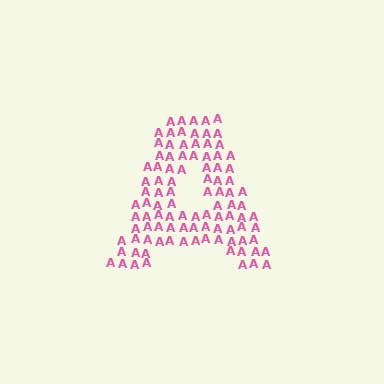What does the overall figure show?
The overall figure shows the letter A.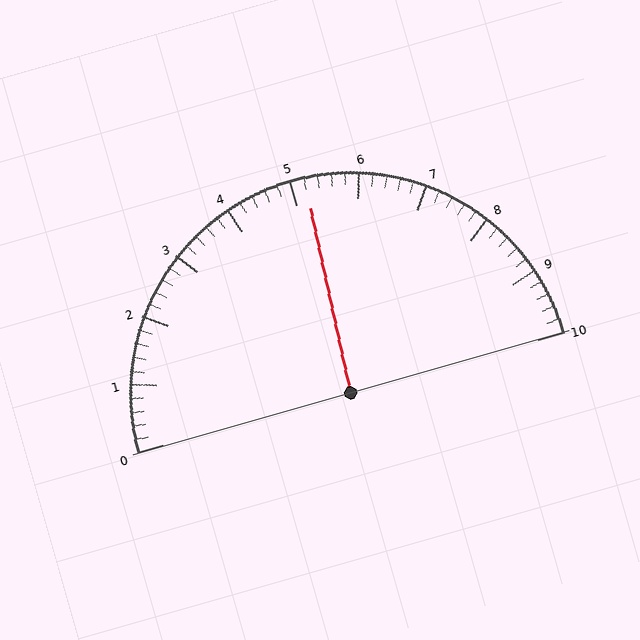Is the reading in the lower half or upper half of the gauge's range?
The reading is in the upper half of the range (0 to 10).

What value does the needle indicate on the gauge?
The needle indicates approximately 5.2.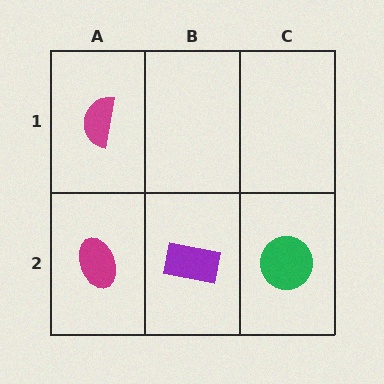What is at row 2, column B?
A purple rectangle.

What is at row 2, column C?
A green circle.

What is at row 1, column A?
A magenta semicircle.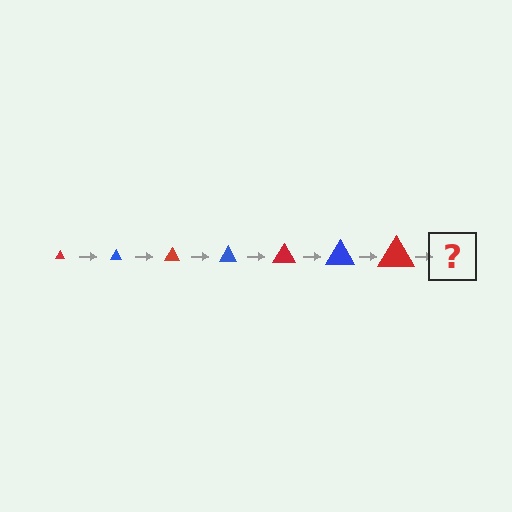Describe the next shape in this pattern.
It should be a blue triangle, larger than the previous one.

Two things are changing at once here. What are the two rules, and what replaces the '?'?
The two rules are that the triangle grows larger each step and the color cycles through red and blue. The '?' should be a blue triangle, larger than the previous one.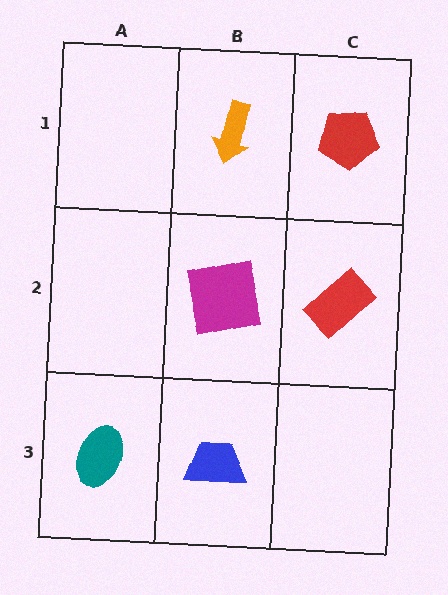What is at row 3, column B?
A blue trapezoid.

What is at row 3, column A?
A teal ellipse.